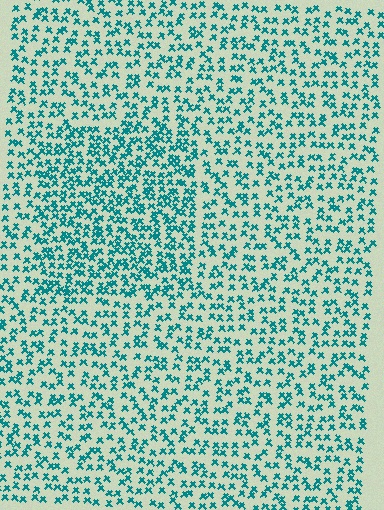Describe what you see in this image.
The image contains small teal elements arranged at two different densities. A rectangle-shaped region is visible where the elements are more densely packed than the surrounding area.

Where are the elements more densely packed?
The elements are more densely packed inside the rectangle boundary.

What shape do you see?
I see a rectangle.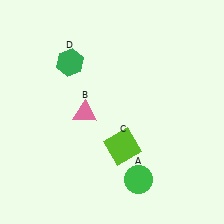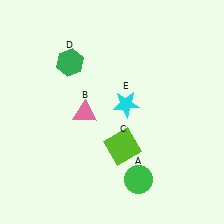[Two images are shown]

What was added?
A cyan star (E) was added in Image 2.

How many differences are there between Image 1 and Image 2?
There is 1 difference between the two images.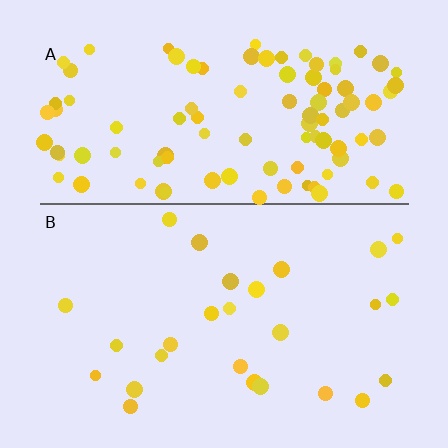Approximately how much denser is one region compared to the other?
Approximately 3.8× — region A over region B.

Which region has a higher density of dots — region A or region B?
A (the top).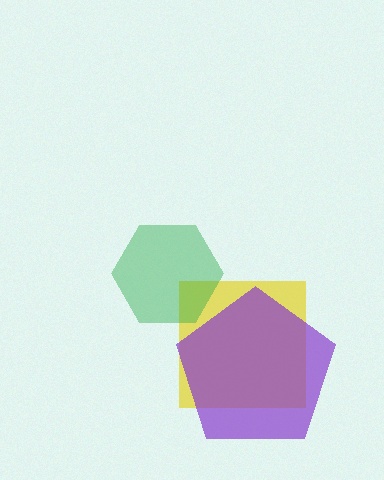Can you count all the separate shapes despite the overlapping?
Yes, there are 3 separate shapes.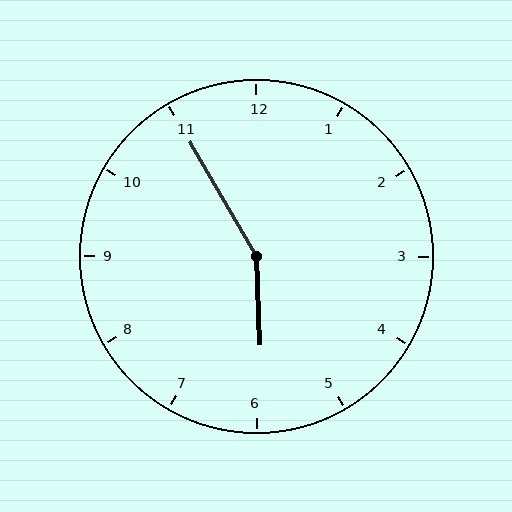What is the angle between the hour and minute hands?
Approximately 152 degrees.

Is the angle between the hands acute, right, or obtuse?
It is obtuse.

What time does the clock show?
5:55.